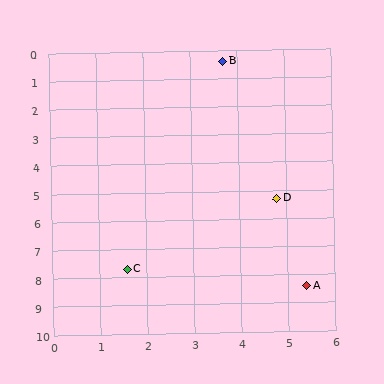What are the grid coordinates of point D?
Point D is at approximately (4.8, 5.3).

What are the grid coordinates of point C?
Point C is at approximately (1.6, 7.7).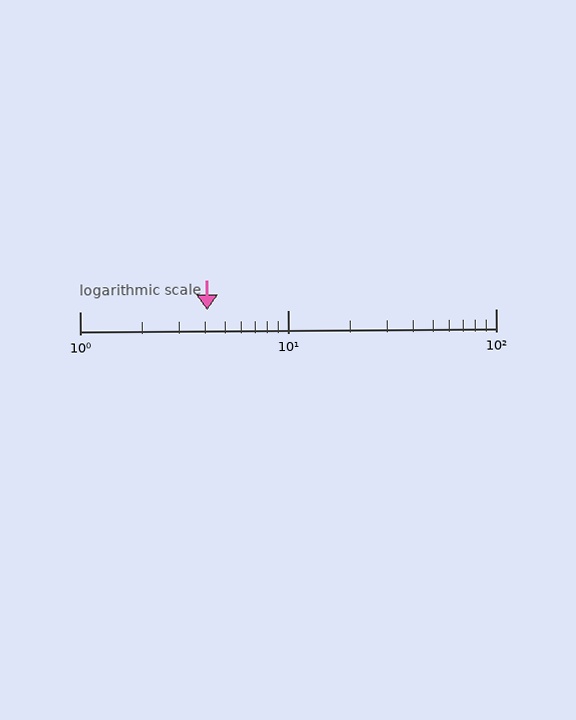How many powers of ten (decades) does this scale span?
The scale spans 2 decades, from 1 to 100.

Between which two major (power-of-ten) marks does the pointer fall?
The pointer is between 1 and 10.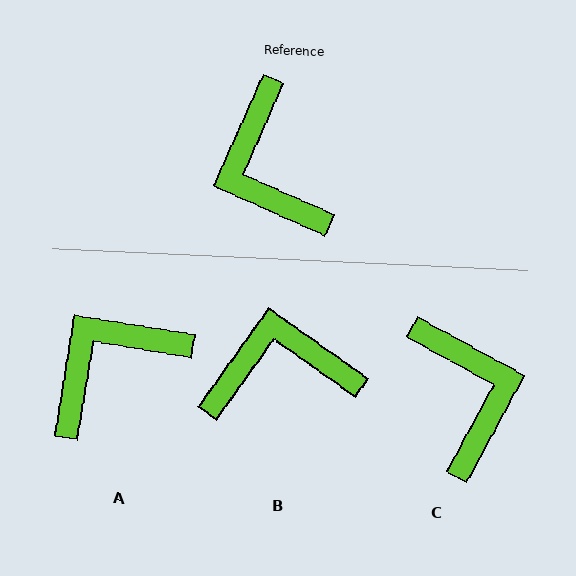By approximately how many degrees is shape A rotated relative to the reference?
Approximately 75 degrees clockwise.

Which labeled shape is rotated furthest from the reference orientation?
C, about 175 degrees away.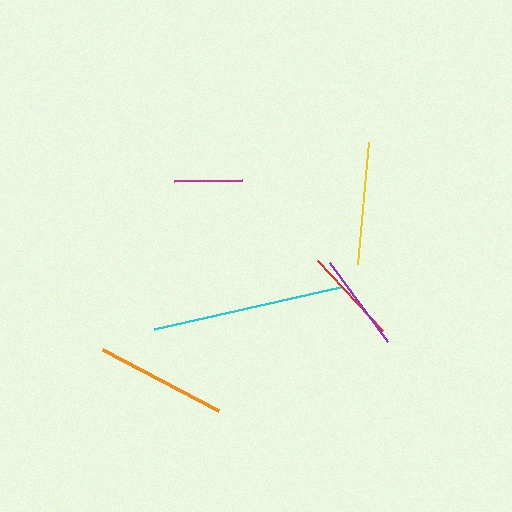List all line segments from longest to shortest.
From longest to shortest: cyan, orange, yellow, purple, red, magenta.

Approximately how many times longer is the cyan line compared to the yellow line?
The cyan line is approximately 1.6 times the length of the yellow line.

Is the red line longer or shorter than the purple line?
The purple line is longer than the red line.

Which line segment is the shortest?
The magenta line is the shortest at approximately 67 pixels.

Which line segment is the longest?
The cyan line is the longest at approximately 191 pixels.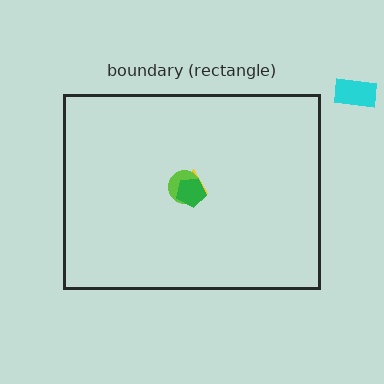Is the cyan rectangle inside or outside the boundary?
Outside.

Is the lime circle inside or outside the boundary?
Inside.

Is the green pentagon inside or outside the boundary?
Inside.